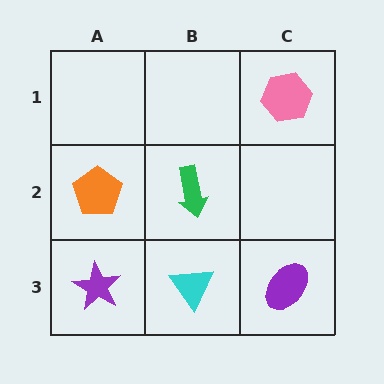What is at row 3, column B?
A cyan triangle.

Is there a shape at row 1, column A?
No, that cell is empty.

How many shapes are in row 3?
3 shapes.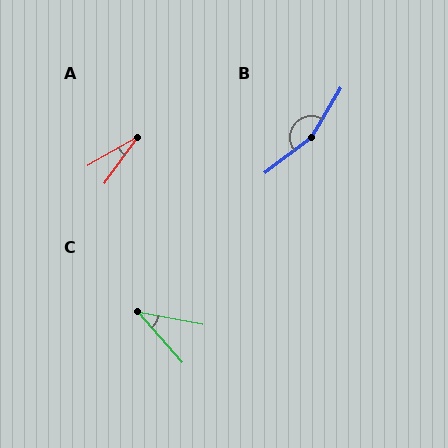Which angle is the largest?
B, at approximately 158 degrees.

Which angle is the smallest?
A, at approximately 24 degrees.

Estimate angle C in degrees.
Approximately 38 degrees.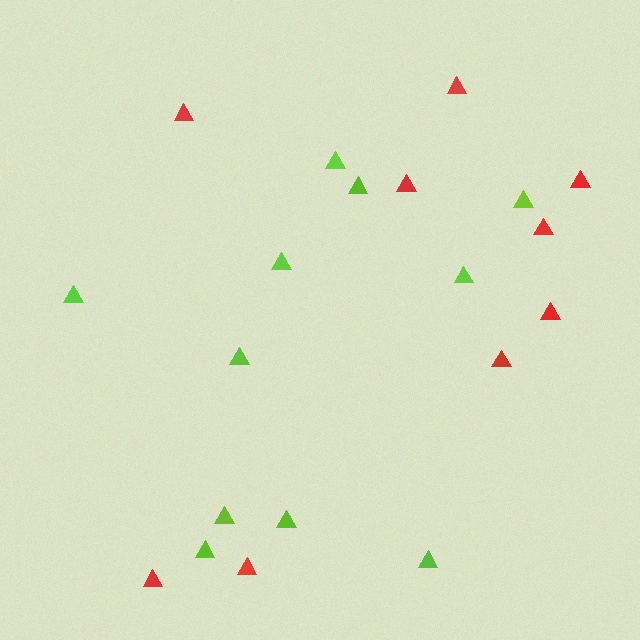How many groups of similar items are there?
There are 2 groups: one group of lime triangles (11) and one group of red triangles (9).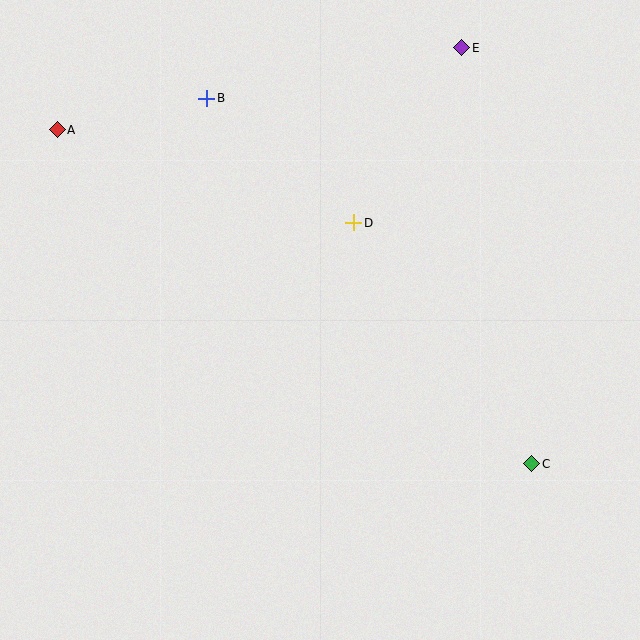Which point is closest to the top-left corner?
Point A is closest to the top-left corner.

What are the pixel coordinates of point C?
Point C is at (532, 464).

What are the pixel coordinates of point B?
Point B is at (207, 98).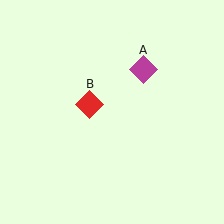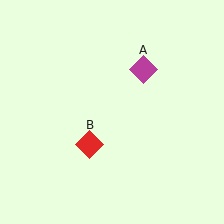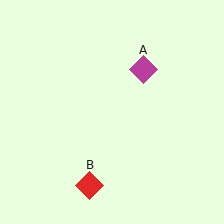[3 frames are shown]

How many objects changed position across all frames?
1 object changed position: red diamond (object B).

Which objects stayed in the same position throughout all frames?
Magenta diamond (object A) remained stationary.